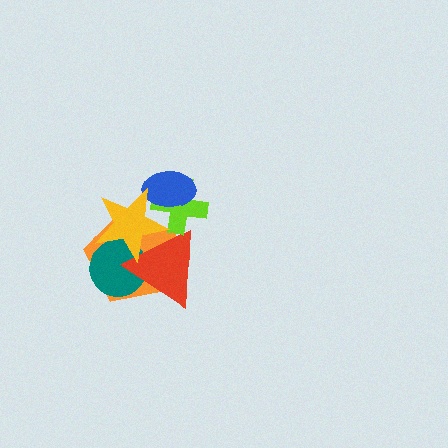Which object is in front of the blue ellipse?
The yellow star is in front of the blue ellipse.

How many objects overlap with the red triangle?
4 objects overlap with the red triangle.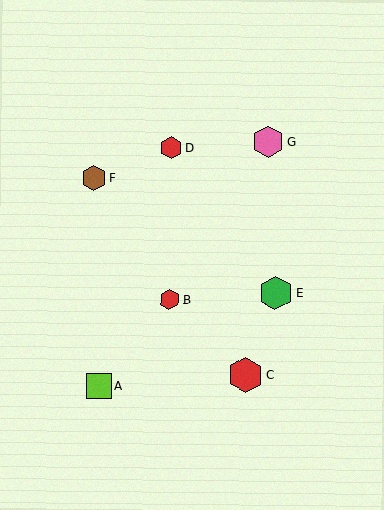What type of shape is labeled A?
Shape A is a lime square.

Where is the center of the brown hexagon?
The center of the brown hexagon is at (94, 178).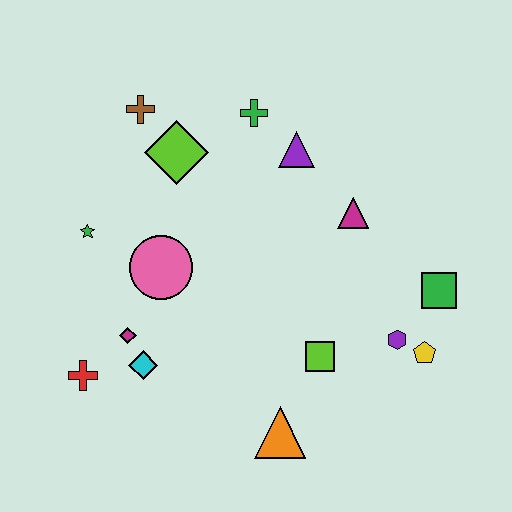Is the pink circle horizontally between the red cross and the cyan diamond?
No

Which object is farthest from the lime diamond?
The yellow pentagon is farthest from the lime diamond.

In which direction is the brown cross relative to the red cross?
The brown cross is above the red cross.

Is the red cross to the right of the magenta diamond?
No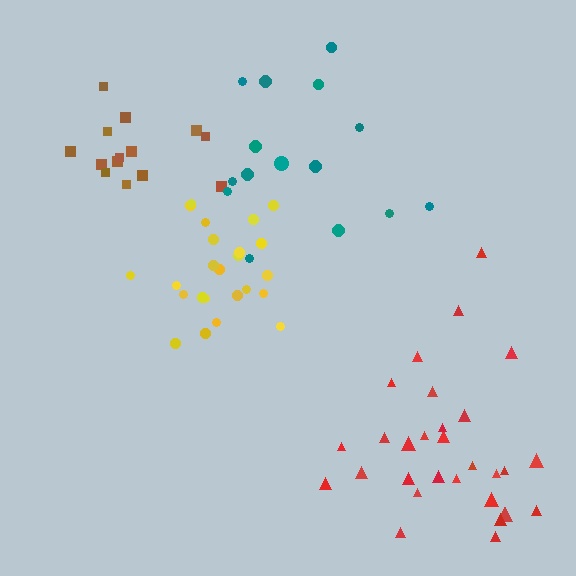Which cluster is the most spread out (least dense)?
Teal.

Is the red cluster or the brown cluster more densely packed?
Brown.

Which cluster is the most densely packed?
Yellow.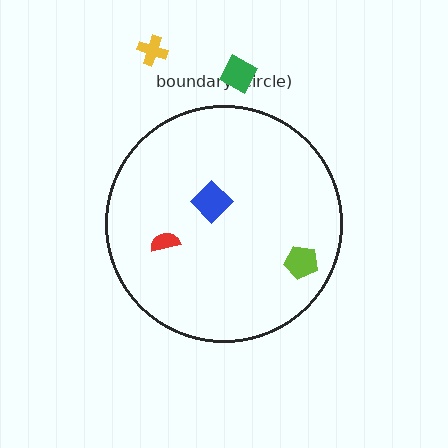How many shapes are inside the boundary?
3 inside, 2 outside.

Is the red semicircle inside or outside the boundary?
Inside.